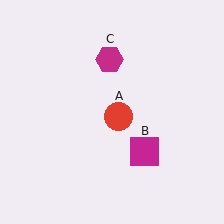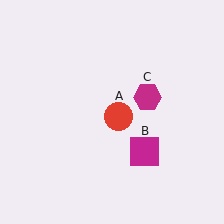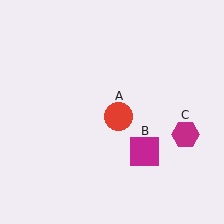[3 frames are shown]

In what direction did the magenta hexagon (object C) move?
The magenta hexagon (object C) moved down and to the right.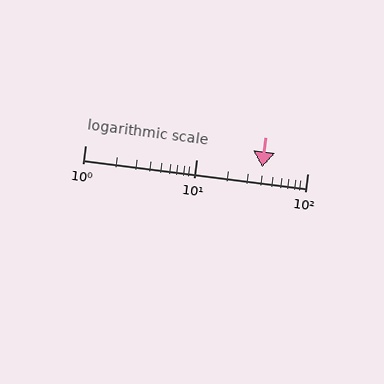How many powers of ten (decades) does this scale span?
The scale spans 2 decades, from 1 to 100.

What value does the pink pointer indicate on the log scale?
The pointer indicates approximately 39.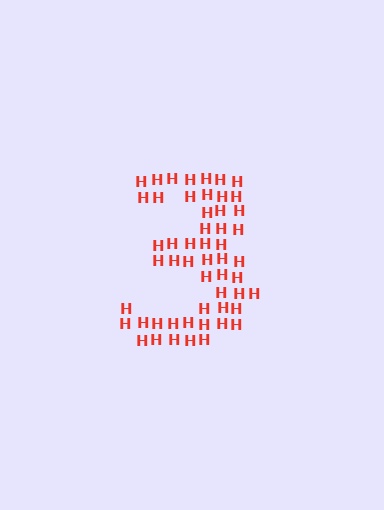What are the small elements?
The small elements are letter H's.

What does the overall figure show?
The overall figure shows the digit 3.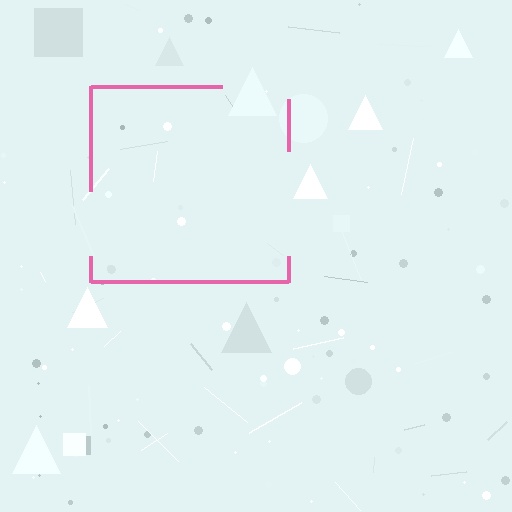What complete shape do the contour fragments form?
The contour fragments form a square.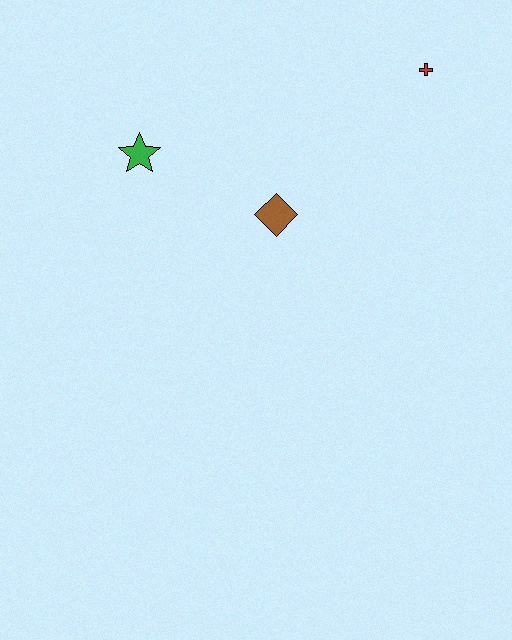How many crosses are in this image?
There is 1 cross.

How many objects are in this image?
There are 3 objects.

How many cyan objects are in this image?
There are no cyan objects.